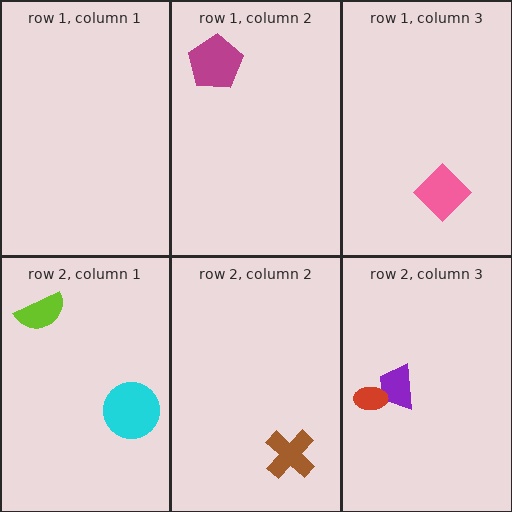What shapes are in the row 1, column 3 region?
The pink diamond.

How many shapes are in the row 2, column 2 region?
1.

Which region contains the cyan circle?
The row 2, column 1 region.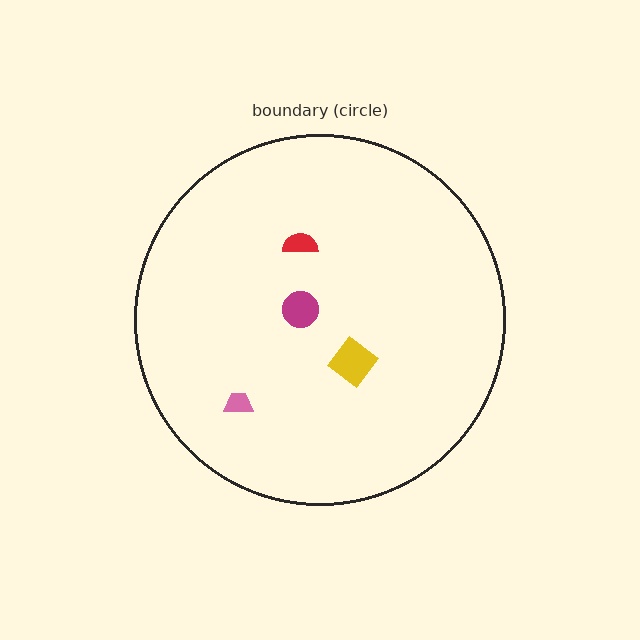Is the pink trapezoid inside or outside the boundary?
Inside.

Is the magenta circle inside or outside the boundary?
Inside.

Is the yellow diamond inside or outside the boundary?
Inside.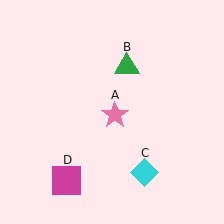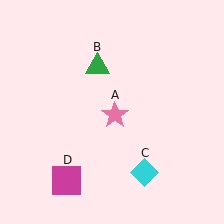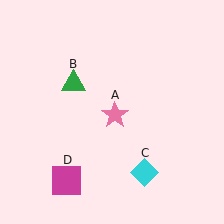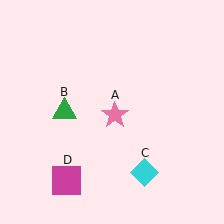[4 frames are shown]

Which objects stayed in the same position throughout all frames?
Pink star (object A) and cyan diamond (object C) and magenta square (object D) remained stationary.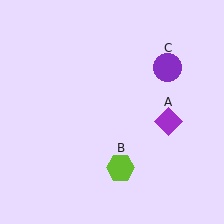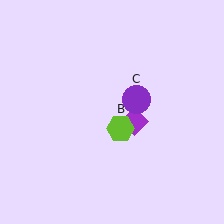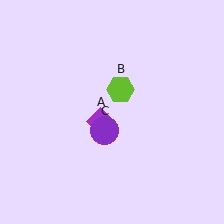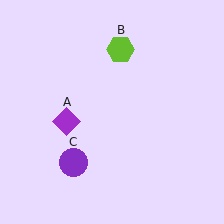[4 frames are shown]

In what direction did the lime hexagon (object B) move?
The lime hexagon (object B) moved up.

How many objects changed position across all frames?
3 objects changed position: purple diamond (object A), lime hexagon (object B), purple circle (object C).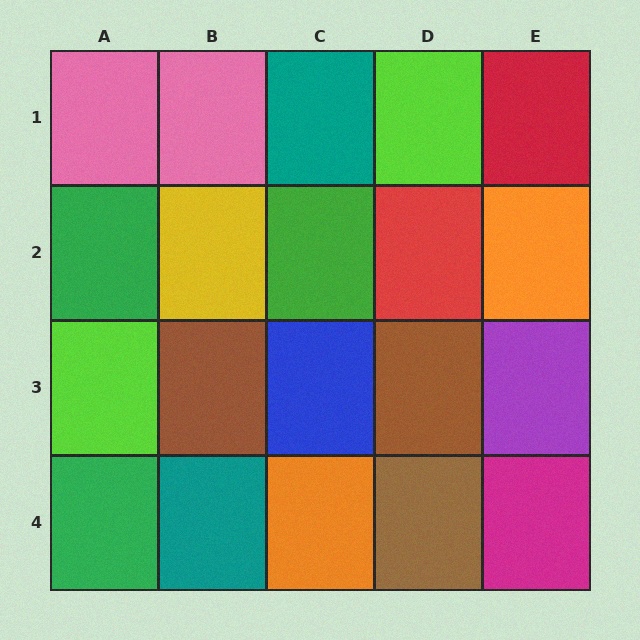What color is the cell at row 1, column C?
Teal.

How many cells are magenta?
1 cell is magenta.